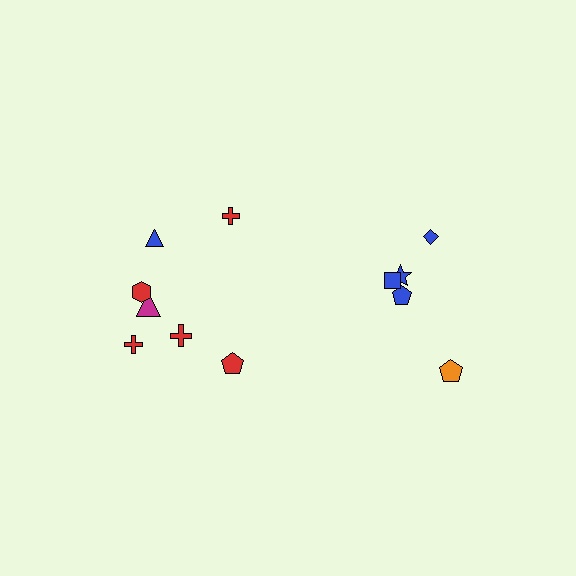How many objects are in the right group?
There are 5 objects.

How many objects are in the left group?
There are 7 objects.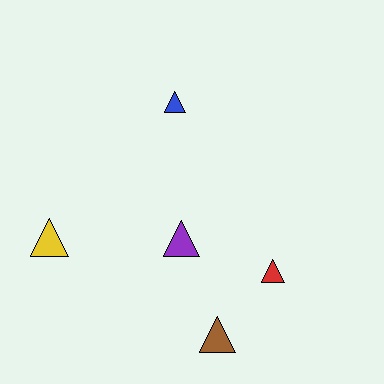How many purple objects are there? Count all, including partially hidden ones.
There is 1 purple object.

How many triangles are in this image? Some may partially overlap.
There are 5 triangles.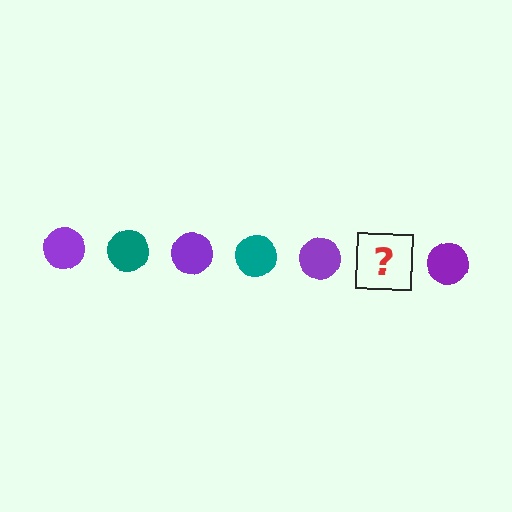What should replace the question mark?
The question mark should be replaced with a teal circle.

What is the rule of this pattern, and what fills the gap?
The rule is that the pattern cycles through purple, teal circles. The gap should be filled with a teal circle.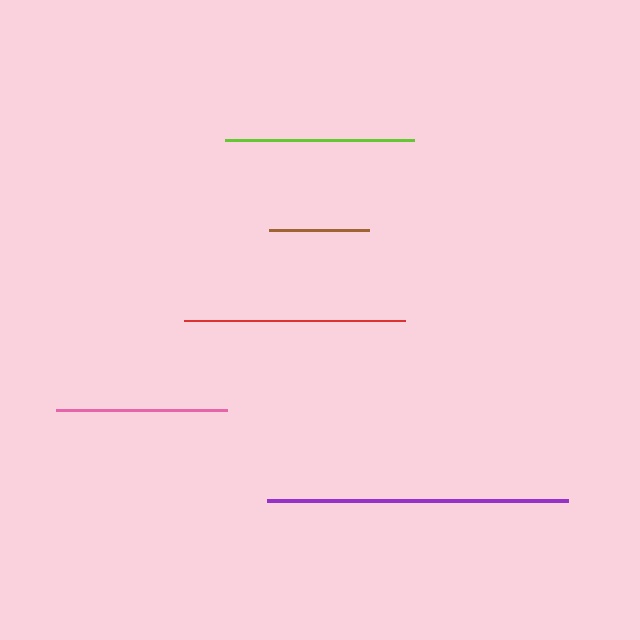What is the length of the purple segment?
The purple segment is approximately 301 pixels long.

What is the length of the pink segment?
The pink segment is approximately 171 pixels long.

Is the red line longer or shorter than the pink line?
The red line is longer than the pink line.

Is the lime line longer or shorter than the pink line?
The lime line is longer than the pink line.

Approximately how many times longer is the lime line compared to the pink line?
The lime line is approximately 1.1 times the length of the pink line.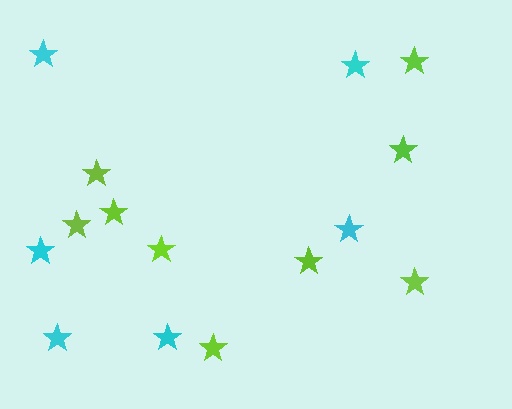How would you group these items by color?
There are 2 groups: one group of cyan stars (6) and one group of lime stars (9).